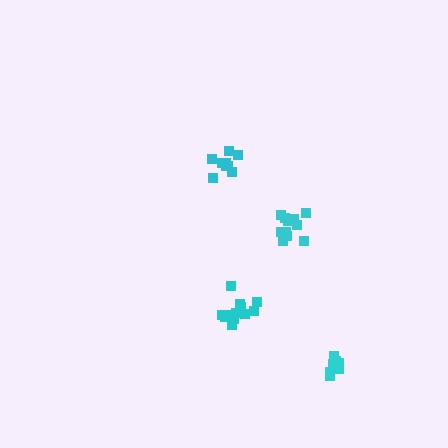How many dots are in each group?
Group 1: 12 dots, Group 2: 9 dots, Group 3: 9 dots, Group 4: 13 dots (43 total).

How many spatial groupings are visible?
There are 4 spatial groupings.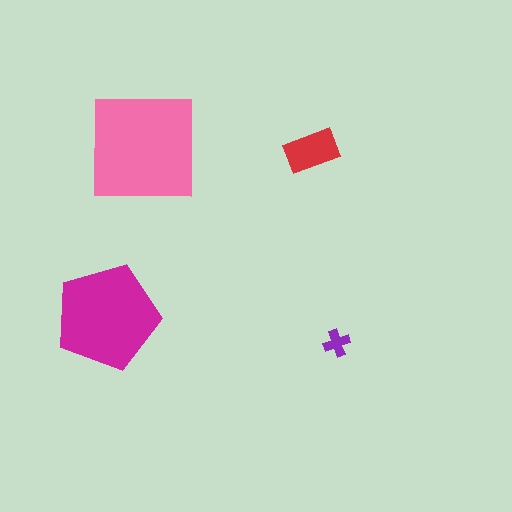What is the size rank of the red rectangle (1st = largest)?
3rd.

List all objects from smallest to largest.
The purple cross, the red rectangle, the magenta pentagon, the pink square.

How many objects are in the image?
There are 4 objects in the image.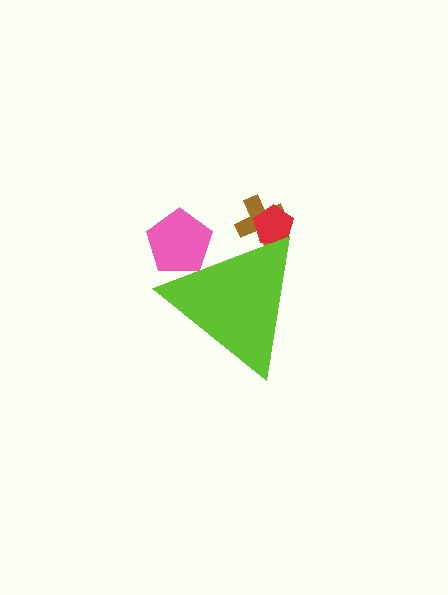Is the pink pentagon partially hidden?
Yes, the pink pentagon is partially hidden behind the lime triangle.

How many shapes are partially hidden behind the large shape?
3 shapes are partially hidden.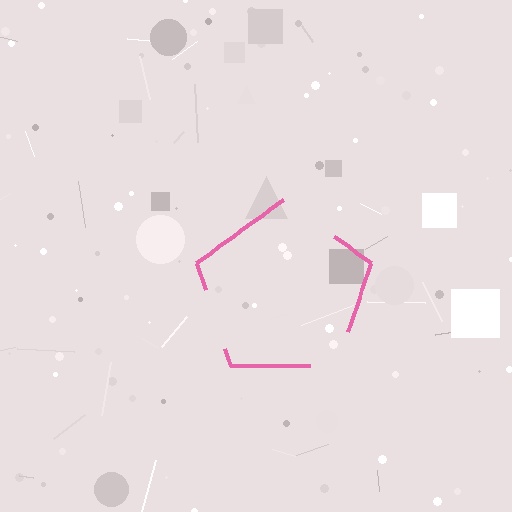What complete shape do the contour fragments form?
The contour fragments form a pentagon.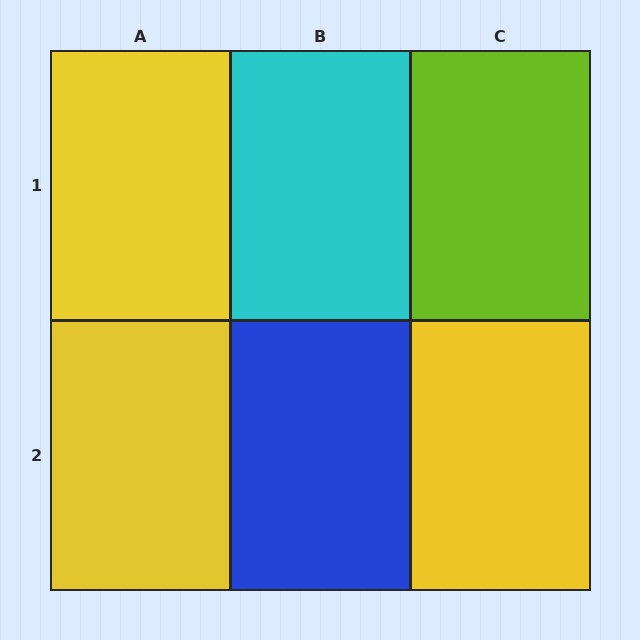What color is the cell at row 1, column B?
Cyan.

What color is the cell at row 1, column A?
Yellow.